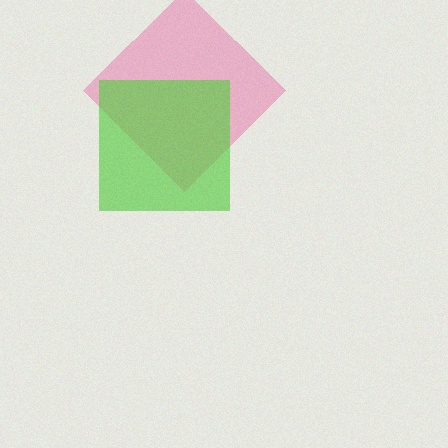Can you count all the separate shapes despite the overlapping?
Yes, there are 2 separate shapes.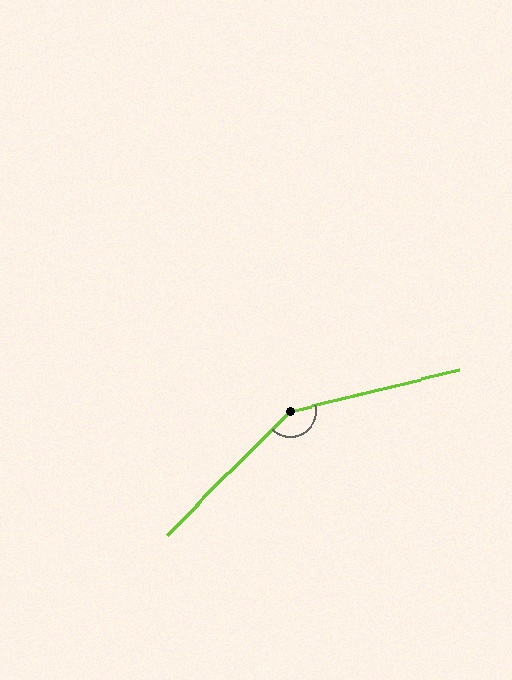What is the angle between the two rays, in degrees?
Approximately 149 degrees.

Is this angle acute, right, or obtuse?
It is obtuse.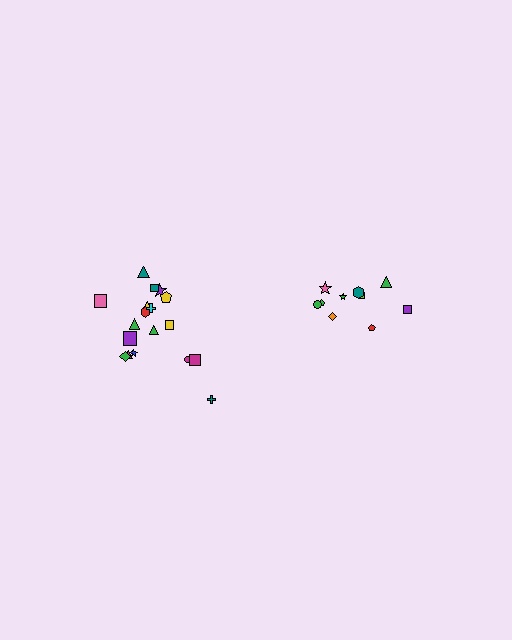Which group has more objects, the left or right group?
The left group.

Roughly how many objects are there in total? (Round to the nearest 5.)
Roughly 30 objects in total.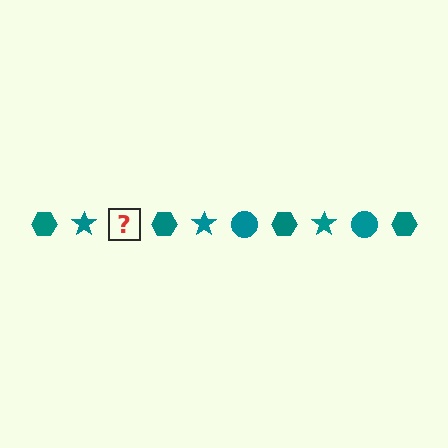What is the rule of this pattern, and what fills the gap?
The rule is that the pattern cycles through hexagon, star, circle shapes in teal. The gap should be filled with a teal circle.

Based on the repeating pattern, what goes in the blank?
The blank should be a teal circle.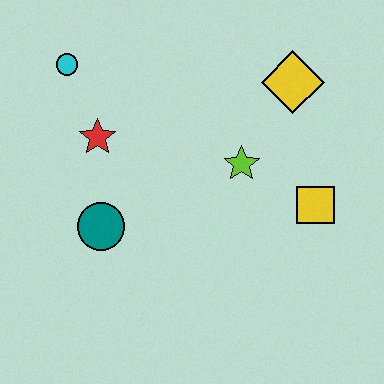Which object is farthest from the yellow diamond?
The teal circle is farthest from the yellow diamond.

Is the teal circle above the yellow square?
No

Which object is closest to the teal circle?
The red star is closest to the teal circle.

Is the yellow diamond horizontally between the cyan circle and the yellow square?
Yes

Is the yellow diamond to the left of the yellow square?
Yes